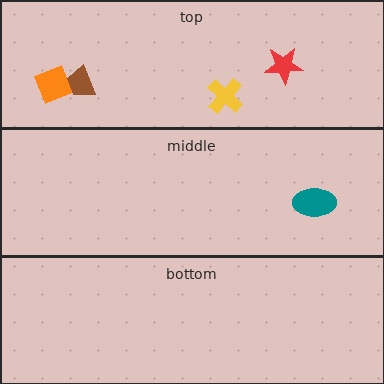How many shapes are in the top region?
4.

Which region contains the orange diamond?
The top region.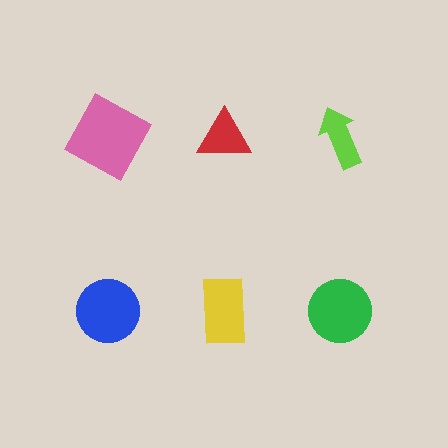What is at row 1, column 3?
A lime arrow.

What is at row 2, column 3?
A green circle.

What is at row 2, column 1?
A blue circle.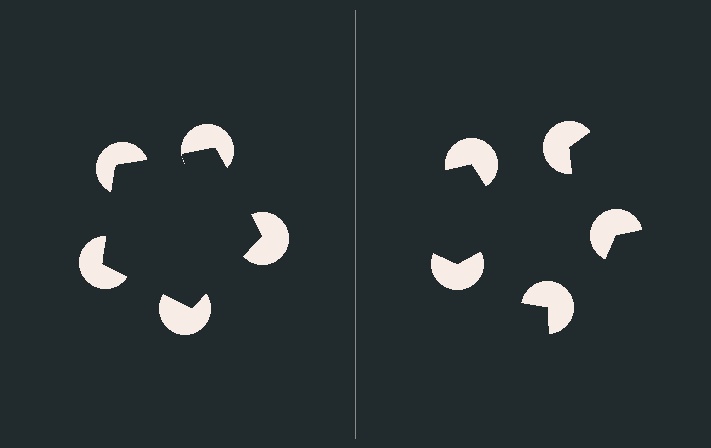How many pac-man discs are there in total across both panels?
10 — 5 on each side.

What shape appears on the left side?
An illusory pentagon.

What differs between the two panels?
The pac-man discs are positioned identically on both sides; only the wedge orientations differ. On the left they align to a pentagon; on the right they are misaligned.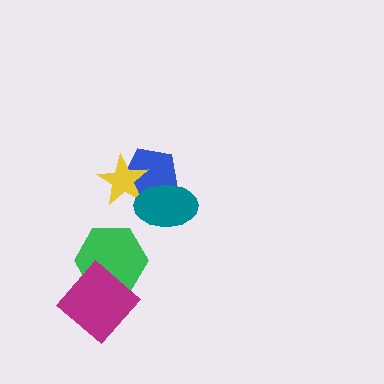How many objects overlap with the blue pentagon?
2 objects overlap with the blue pentagon.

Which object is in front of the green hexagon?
The magenta diamond is in front of the green hexagon.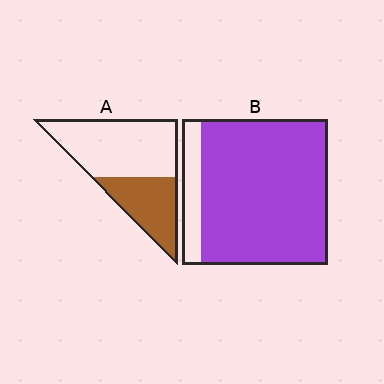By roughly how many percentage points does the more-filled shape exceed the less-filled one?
By roughly 50 percentage points (B over A).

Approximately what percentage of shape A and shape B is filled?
A is approximately 35% and B is approximately 85%.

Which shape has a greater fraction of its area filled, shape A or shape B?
Shape B.